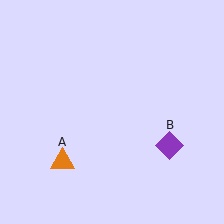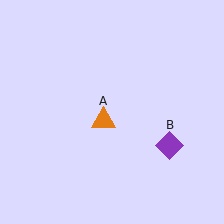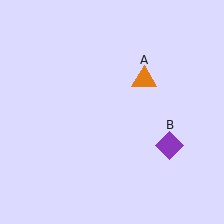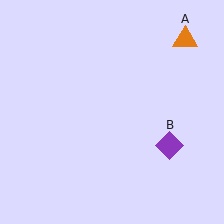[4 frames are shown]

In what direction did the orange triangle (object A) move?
The orange triangle (object A) moved up and to the right.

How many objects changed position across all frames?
1 object changed position: orange triangle (object A).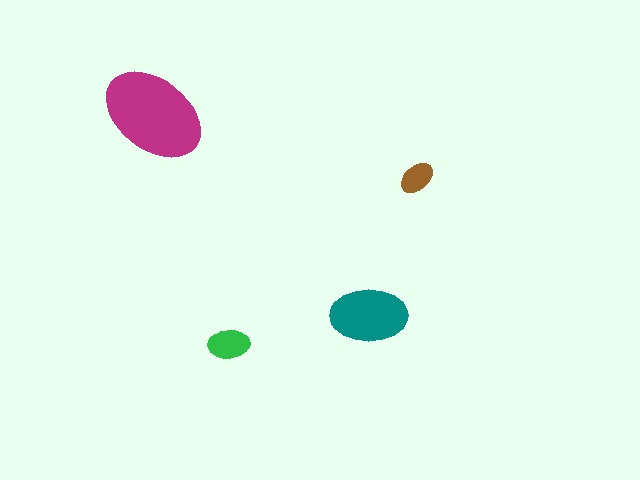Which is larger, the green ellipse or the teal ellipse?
The teal one.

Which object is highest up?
The magenta ellipse is topmost.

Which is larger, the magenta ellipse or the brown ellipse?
The magenta one.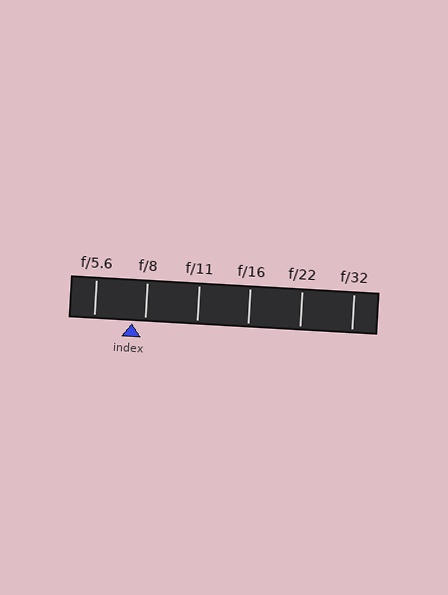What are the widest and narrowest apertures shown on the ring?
The widest aperture shown is f/5.6 and the narrowest is f/32.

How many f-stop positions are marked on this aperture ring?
There are 6 f-stop positions marked.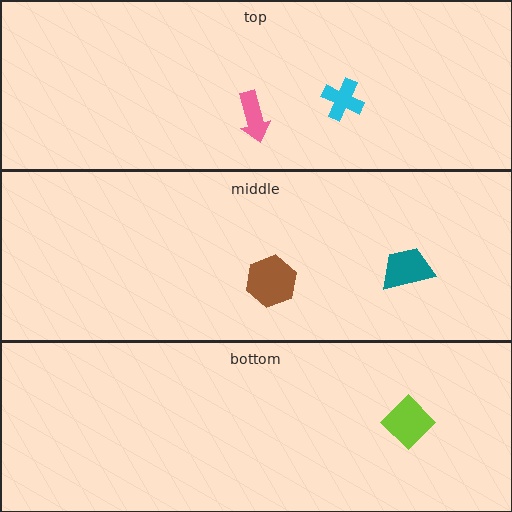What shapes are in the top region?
The cyan cross, the pink arrow.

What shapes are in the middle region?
The brown hexagon, the teal trapezoid.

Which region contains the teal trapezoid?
The middle region.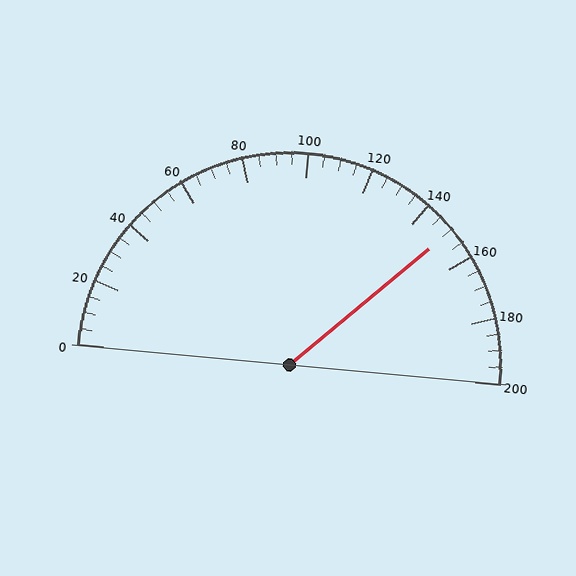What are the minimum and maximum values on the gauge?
The gauge ranges from 0 to 200.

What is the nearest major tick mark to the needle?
The nearest major tick mark is 160.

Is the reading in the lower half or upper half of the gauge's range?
The reading is in the upper half of the range (0 to 200).